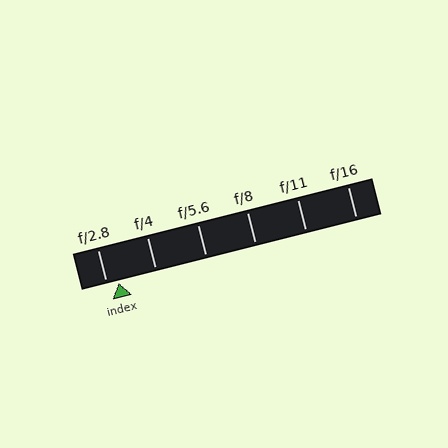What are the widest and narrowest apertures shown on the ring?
The widest aperture shown is f/2.8 and the narrowest is f/16.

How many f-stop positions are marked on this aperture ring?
There are 6 f-stop positions marked.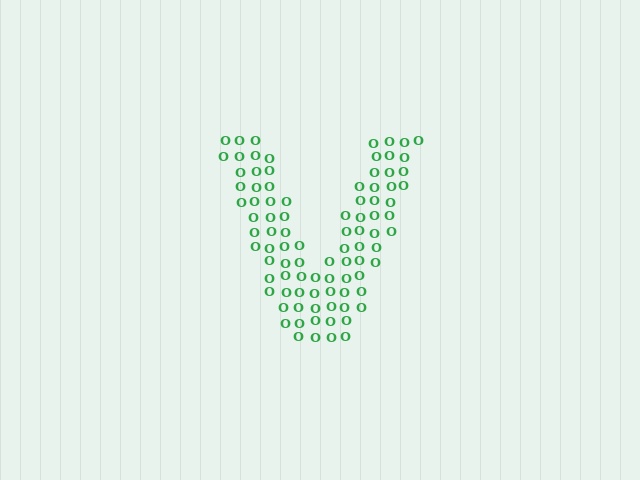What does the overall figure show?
The overall figure shows the letter V.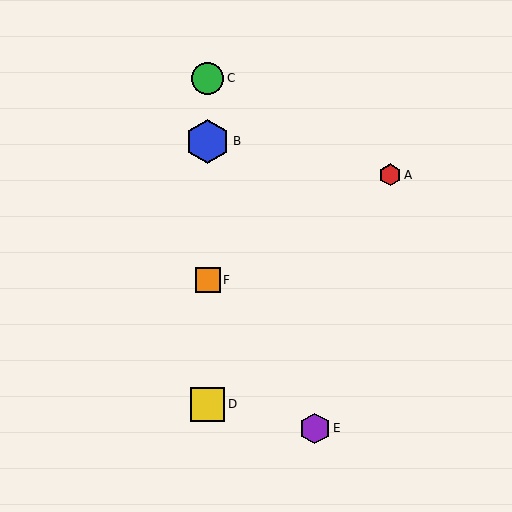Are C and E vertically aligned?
No, C is at x≈208 and E is at x≈315.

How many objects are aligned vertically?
4 objects (B, C, D, F) are aligned vertically.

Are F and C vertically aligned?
Yes, both are at x≈208.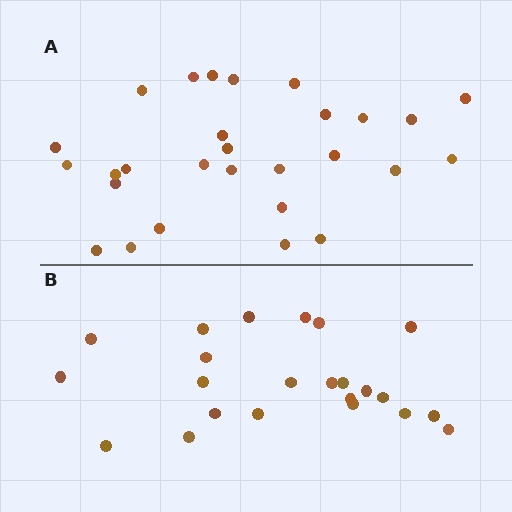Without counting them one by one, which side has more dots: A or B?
Region A (the top region) has more dots.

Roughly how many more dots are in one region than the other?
Region A has about 5 more dots than region B.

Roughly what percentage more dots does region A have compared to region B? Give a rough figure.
About 20% more.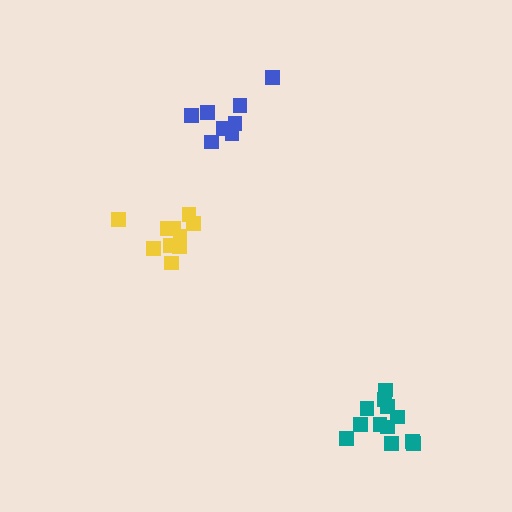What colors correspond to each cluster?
The clusters are colored: teal, yellow, blue.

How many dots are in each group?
Group 1: 12 dots, Group 2: 10 dots, Group 3: 8 dots (30 total).